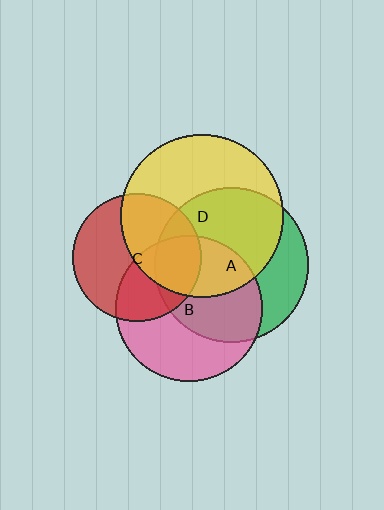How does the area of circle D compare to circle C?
Approximately 1.6 times.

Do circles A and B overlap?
Yes.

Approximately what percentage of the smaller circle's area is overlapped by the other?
Approximately 55%.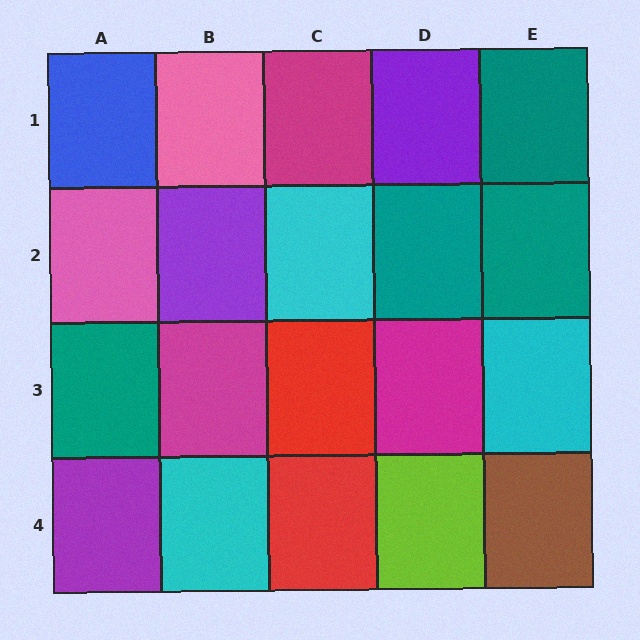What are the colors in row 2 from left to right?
Pink, purple, cyan, teal, teal.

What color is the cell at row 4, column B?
Cyan.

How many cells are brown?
1 cell is brown.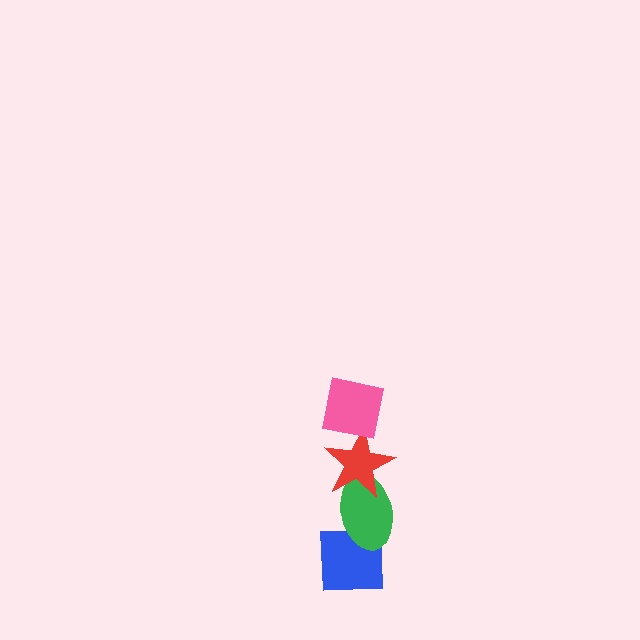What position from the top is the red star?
The red star is 2nd from the top.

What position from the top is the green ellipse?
The green ellipse is 3rd from the top.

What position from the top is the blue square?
The blue square is 4th from the top.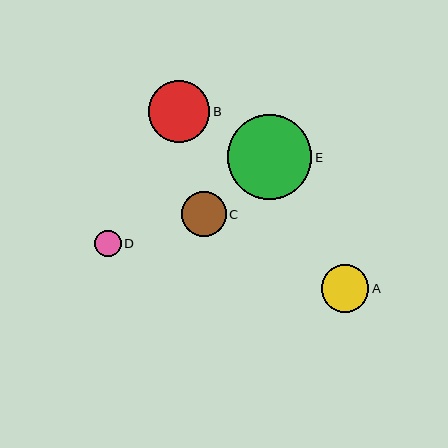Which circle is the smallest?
Circle D is the smallest with a size of approximately 26 pixels.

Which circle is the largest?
Circle E is the largest with a size of approximately 84 pixels.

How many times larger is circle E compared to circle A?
Circle E is approximately 1.8 times the size of circle A.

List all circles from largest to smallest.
From largest to smallest: E, B, A, C, D.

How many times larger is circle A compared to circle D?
Circle A is approximately 1.8 times the size of circle D.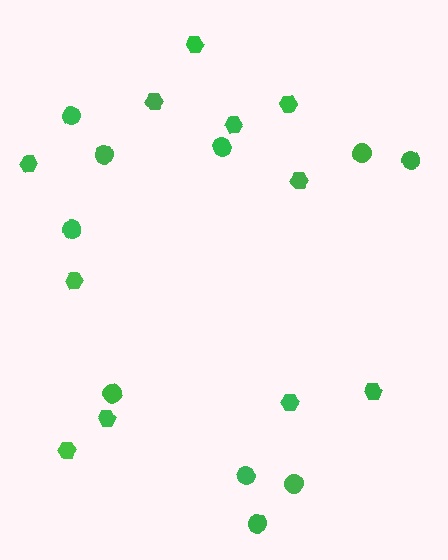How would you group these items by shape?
There are 2 groups: one group of hexagons (11) and one group of circles (10).